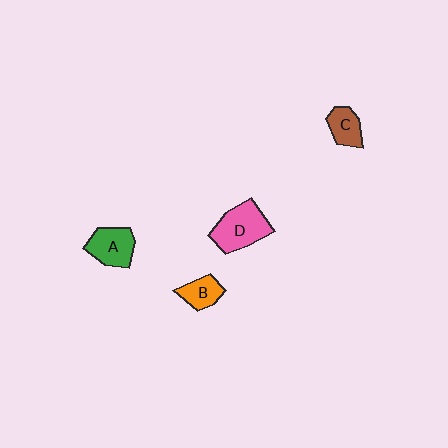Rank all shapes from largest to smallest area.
From largest to smallest: D (pink), A (green), B (orange), C (brown).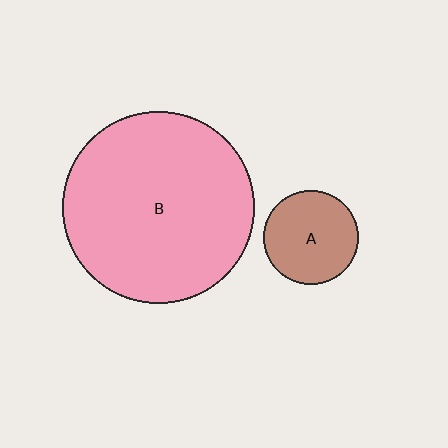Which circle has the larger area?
Circle B (pink).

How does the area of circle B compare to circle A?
Approximately 4.1 times.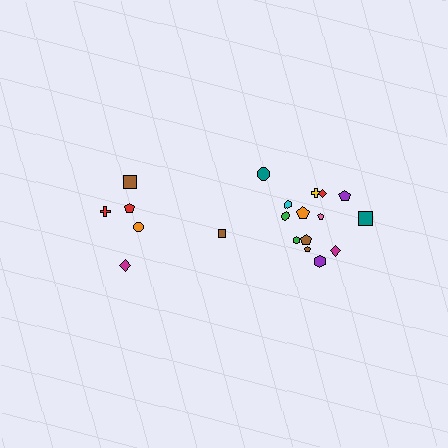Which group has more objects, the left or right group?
The right group.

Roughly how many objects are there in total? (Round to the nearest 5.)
Roughly 20 objects in total.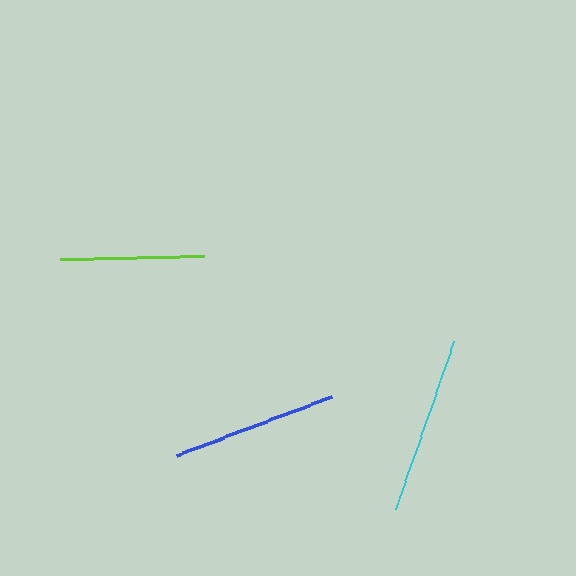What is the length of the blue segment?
The blue segment is approximately 165 pixels long.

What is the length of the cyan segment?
The cyan segment is approximately 178 pixels long.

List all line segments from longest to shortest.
From longest to shortest: cyan, blue, lime.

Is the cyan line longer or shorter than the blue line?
The cyan line is longer than the blue line.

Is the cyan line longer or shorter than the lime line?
The cyan line is longer than the lime line.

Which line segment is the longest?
The cyan line is the longest at approximately 178 pixels.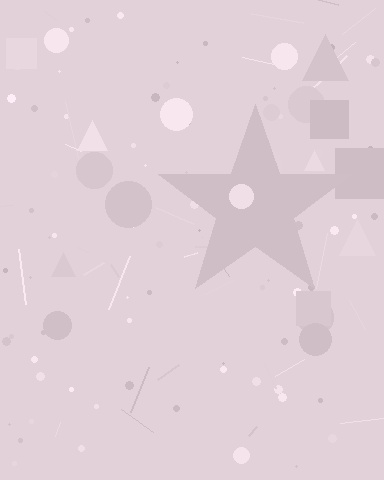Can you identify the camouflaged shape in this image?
The camouflaged shape is a star.